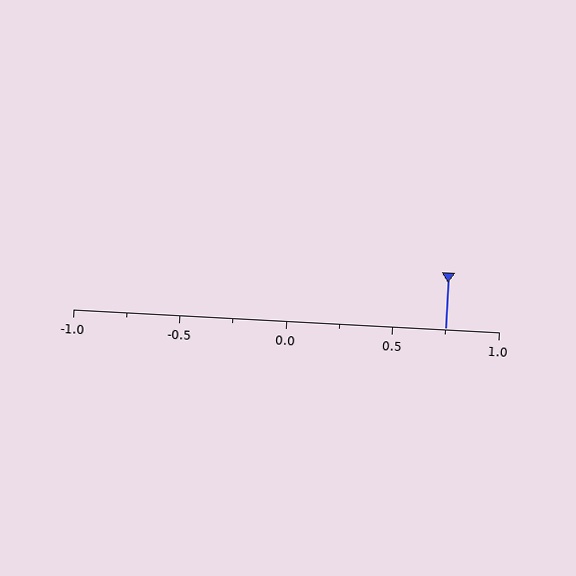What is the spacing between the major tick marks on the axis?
The major ticks are spaced 0.5 apart.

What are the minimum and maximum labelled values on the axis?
The axis runs from -1.0 to 1.0.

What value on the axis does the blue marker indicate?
The marker indicates approximately 0.75.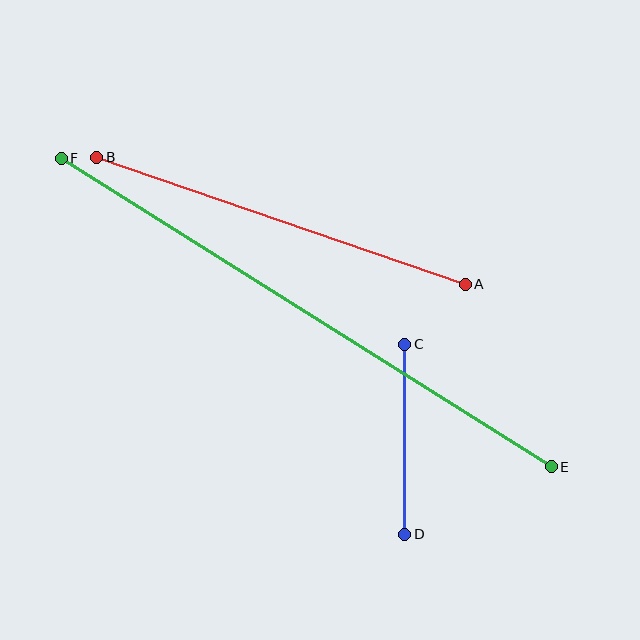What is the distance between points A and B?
The distance is approximately 390 pixels.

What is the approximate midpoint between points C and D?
The midpoint is at approximately (405, 439) pixels.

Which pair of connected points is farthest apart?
Points E and F are farthest apart.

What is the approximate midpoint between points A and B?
The midpoint is at approximately (281, 221) pixels.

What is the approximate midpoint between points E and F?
The midpoint is at approximately (306, 312) pixels.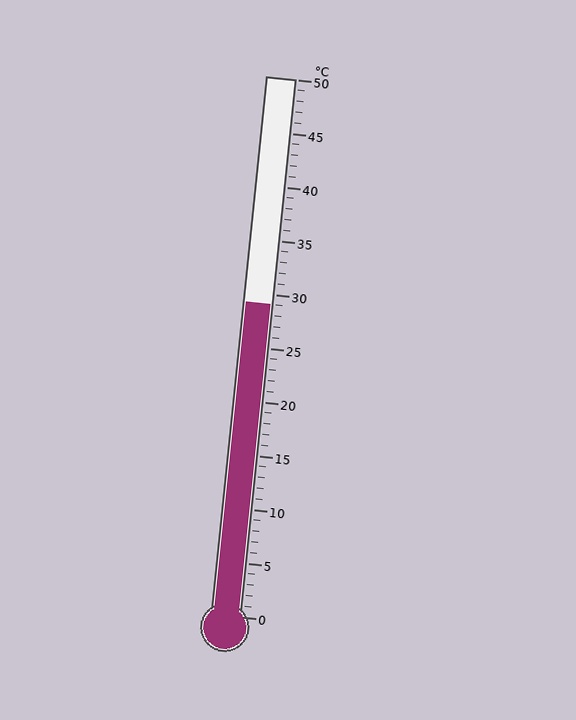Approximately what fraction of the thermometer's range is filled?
The thermometer is filled to approximately 60% of its range.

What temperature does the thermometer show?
The thermometer shows approximately 29°C.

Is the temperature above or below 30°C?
The temperature is below 30°C.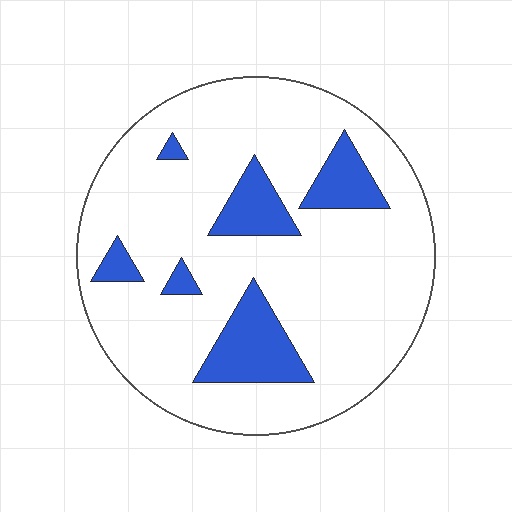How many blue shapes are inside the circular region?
6.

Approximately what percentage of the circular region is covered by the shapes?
Approximately 15%.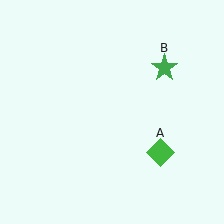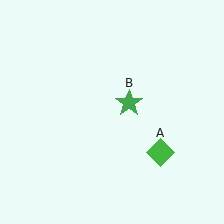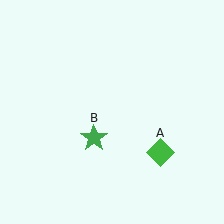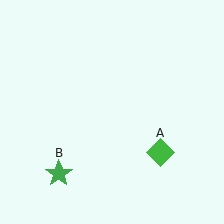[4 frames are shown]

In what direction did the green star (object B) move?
The green star (object B) moved down and to the left.